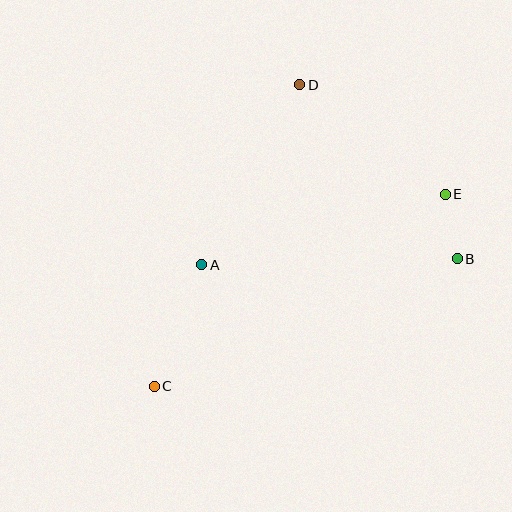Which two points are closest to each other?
Points B and E are closest to each other.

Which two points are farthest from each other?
Points C and E are farthest from each other.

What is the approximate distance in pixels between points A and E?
The distance between A and E is approximately 254 pixels.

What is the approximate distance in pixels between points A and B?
The distance between A and B is approximately 256 pixels.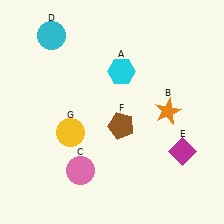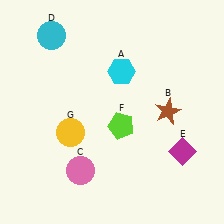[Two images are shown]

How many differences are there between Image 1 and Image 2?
There are 2 differences between the two images.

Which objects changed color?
B changed from orange to brown. F changed from brown to lime.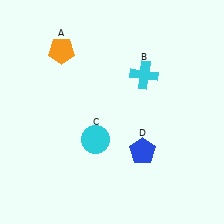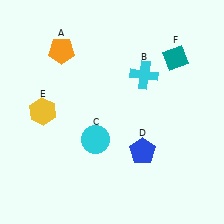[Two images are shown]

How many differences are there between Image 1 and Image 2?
There are 2 differences between the two images.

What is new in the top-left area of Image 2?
A yellow hexagon (E) was added in the top-left area of Image 2.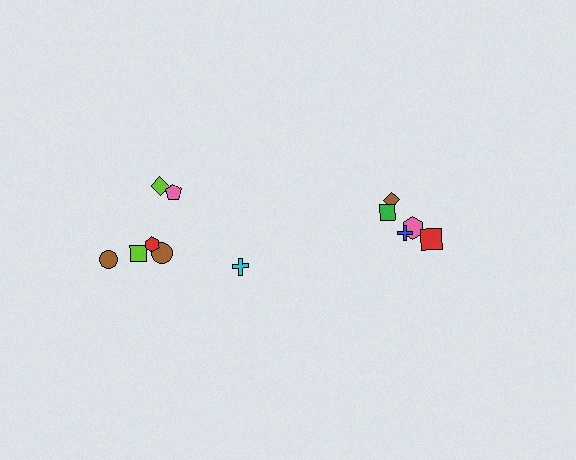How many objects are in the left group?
There are 7 objects.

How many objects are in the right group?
There are 5 objects.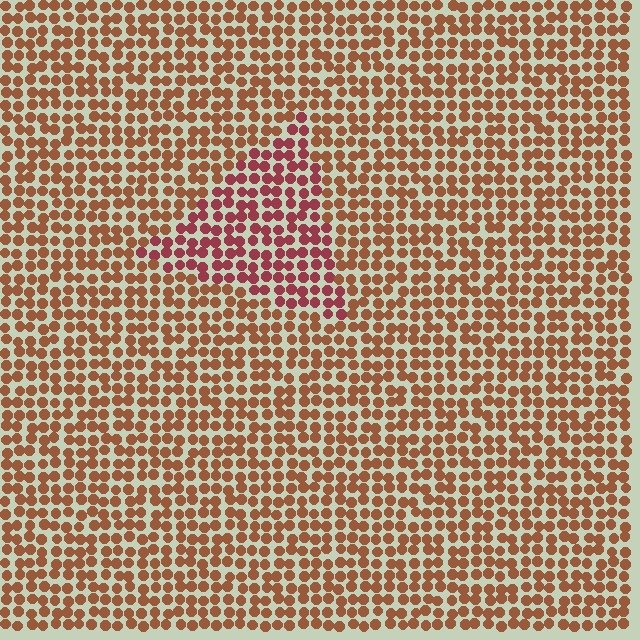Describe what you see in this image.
The image is filled with small brown elements in a uniform arrangement. A triangle-shaped region is visible where the elements are tinted to a slightly different hue, forming a subtle color boundary.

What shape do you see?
I see a triangle.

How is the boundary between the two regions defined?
The boundary is defined purely by a slight shift in hue (about 31 degrees). Spacing, size, and orientation are identical on both sides.